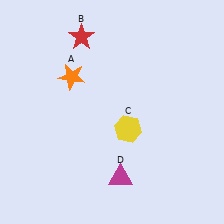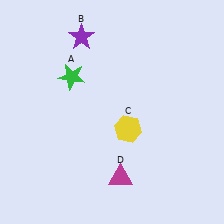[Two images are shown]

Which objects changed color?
A changed from orange to green. B changed from red to purple.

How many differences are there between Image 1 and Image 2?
There are 2 differences between the two images.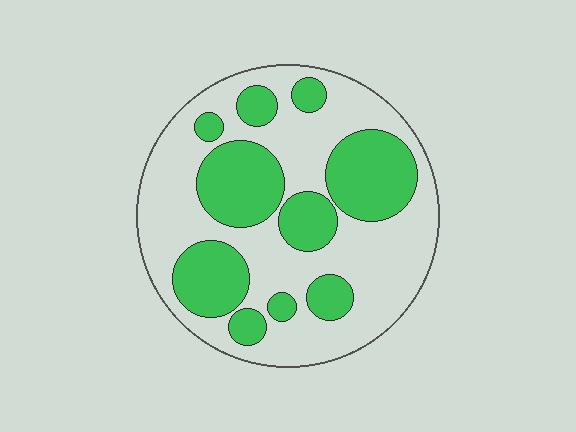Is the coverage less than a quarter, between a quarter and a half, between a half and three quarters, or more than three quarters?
Between a quarter and a half.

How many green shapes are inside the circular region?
10.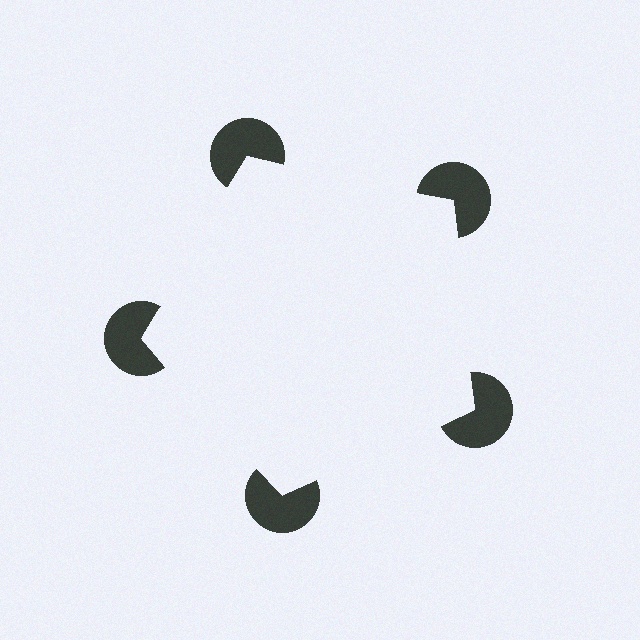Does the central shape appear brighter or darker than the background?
It typically appears slightly brighter than the background, even though no actual brightness change is drawn.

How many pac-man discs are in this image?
There are 5 — one at each vertex of the illusory pentagon.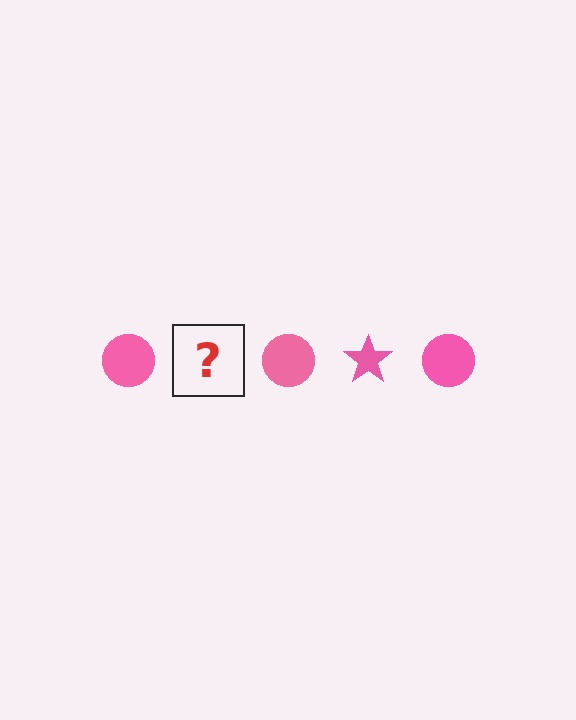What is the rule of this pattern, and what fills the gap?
The rule is that the pattern cycles through circle, star shapes in pink. The gap should be filled with a pink star.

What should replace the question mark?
The question mark should be replaced with a pink star.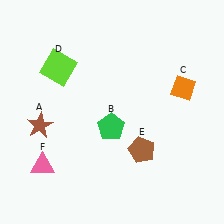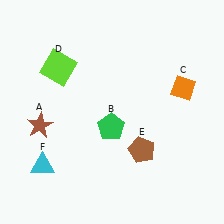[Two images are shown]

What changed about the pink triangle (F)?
In Image 1, F is pink. In Image 2, it changed to cyan.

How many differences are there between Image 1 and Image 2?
There is 1 difference between the two images.